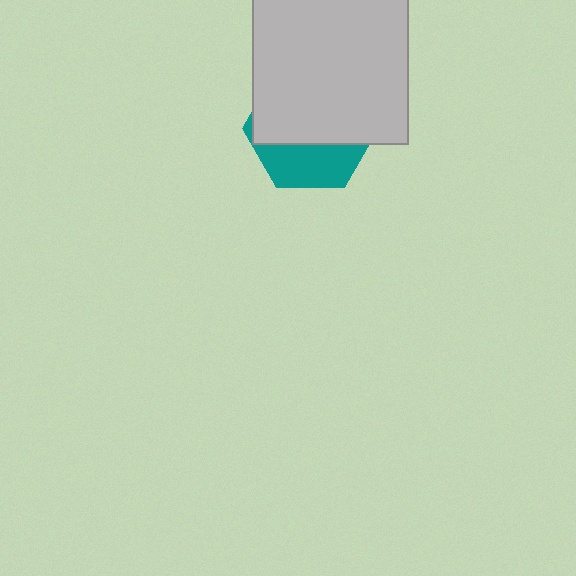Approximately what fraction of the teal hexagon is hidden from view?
Roughly 67% of the teal hexagon is hidden behind the light gray square.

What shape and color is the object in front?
The object in front is a light gray square.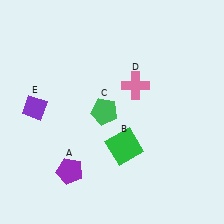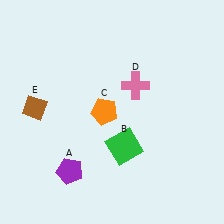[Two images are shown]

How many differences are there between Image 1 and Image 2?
There are 2 differences between the two images.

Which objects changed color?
C changed from green to orange. E changed from purple to brown.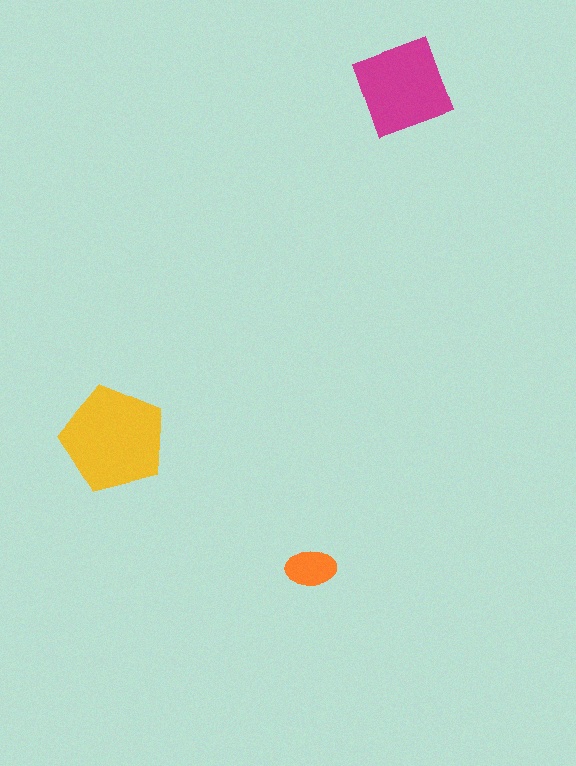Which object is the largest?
The yellow pentagon.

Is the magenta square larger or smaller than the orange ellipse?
Larger.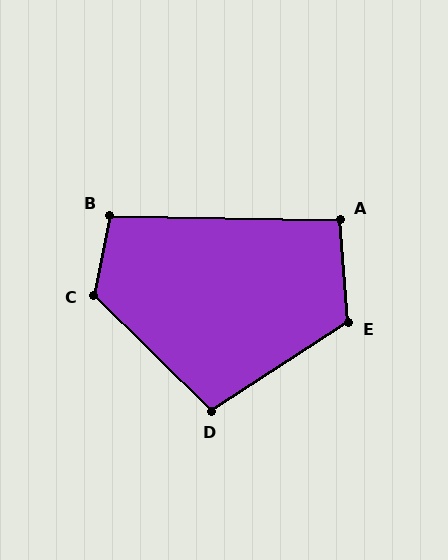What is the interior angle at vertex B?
Approximately 100 degrees (obtuse).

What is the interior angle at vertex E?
Approximately 119 degrees (obtuse).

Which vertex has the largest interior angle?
C, at approximately 123 degrees.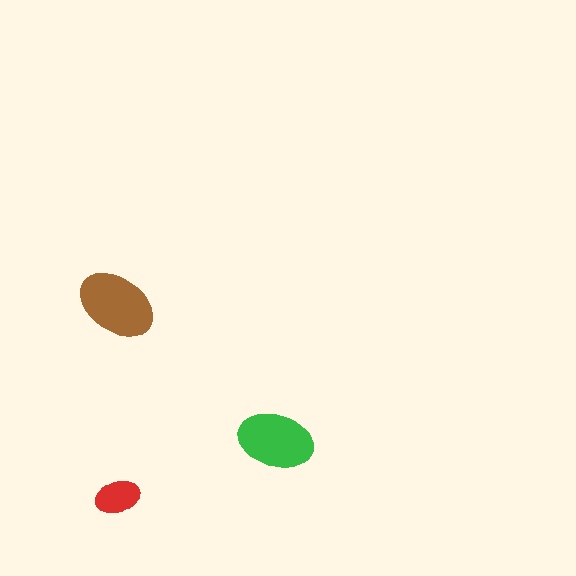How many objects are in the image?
There are 3 objects in the image.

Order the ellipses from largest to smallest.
the brown one, the green one, the red one.